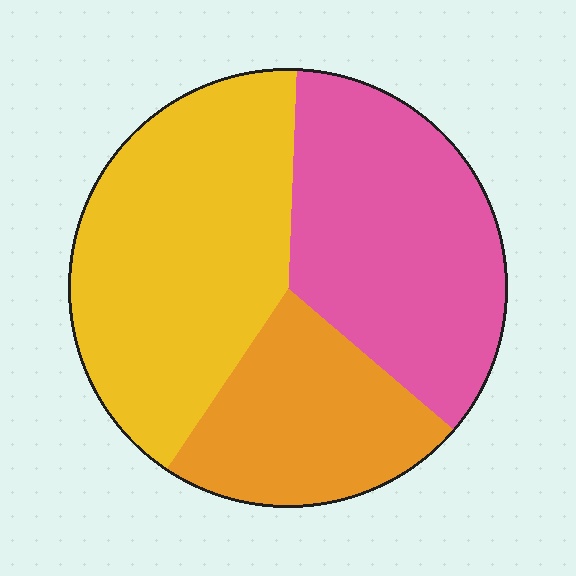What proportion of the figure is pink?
Pink covers 36% of the figure.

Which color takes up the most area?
Yellow, at roughly 40%.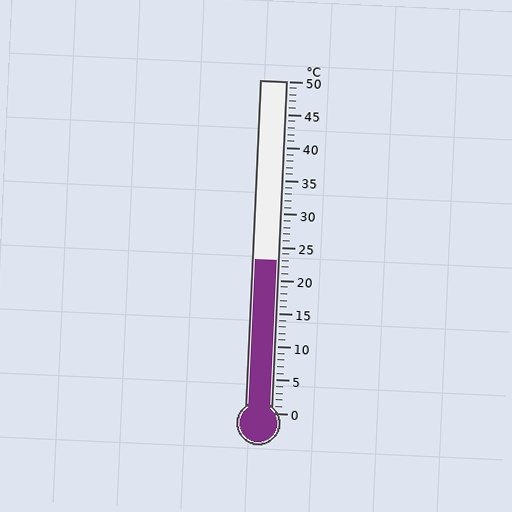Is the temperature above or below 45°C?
The temperature is below 45°C.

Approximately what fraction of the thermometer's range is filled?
The thermometer is filled to approximately 45% of its range.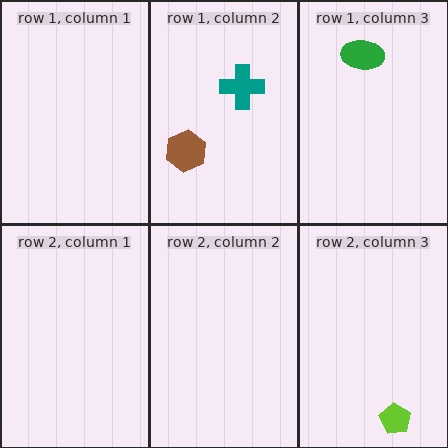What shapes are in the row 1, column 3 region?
The green ellipse.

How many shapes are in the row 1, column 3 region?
1.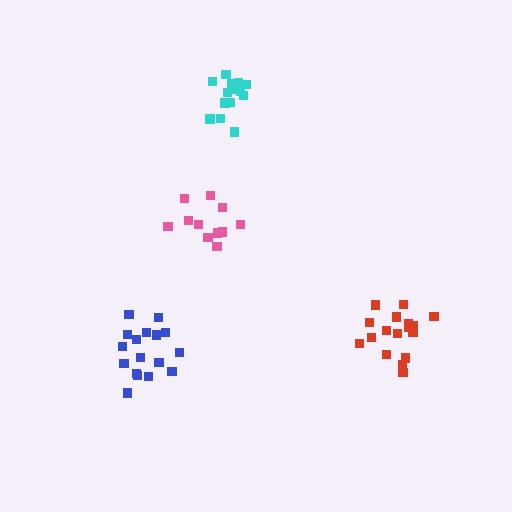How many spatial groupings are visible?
There are 4 spatial groupings.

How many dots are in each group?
Group 1: 17 dots, Group 2: 11 dots, Group 3: 17 dots, Group 4: 14 dots (59 total).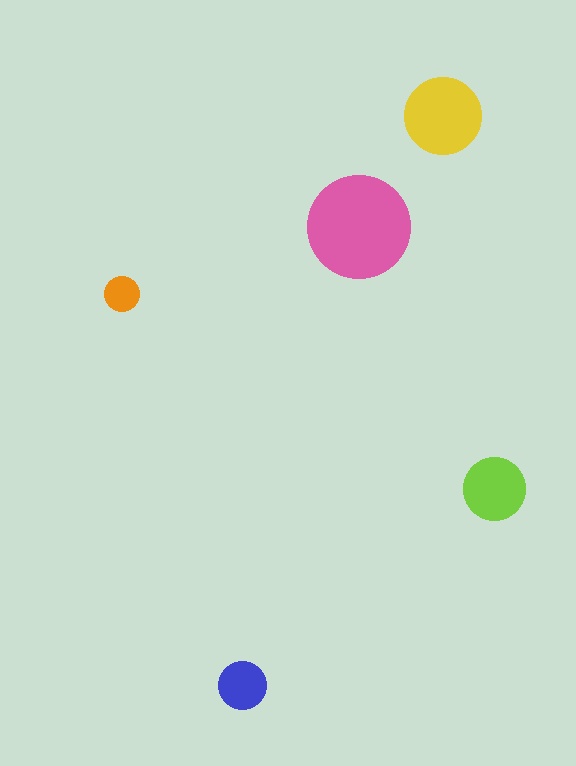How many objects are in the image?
There are 5 objects in the image.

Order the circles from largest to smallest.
the pink one, the yellow one, the lime one, the blue one, the orange one.